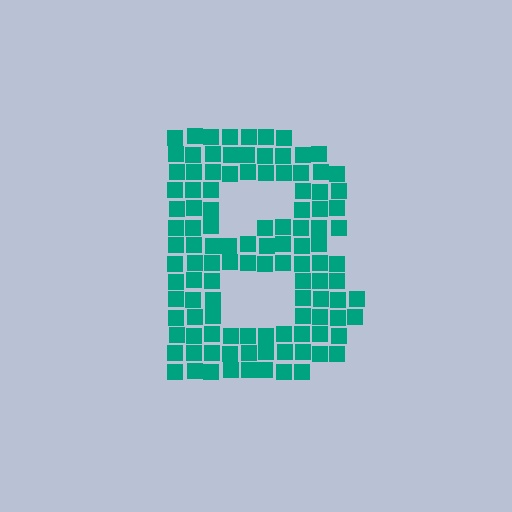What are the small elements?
The small elements are squares.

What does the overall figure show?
The overall figure shows the letter B.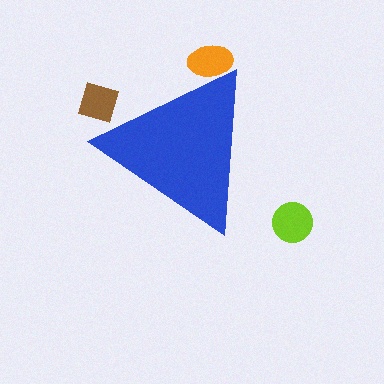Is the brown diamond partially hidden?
Yes, the brown diamond is partially hidden behind the blue triangle.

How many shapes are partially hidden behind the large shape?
2 shapes are partially hidden.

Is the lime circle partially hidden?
No, the lime circle is fully visible.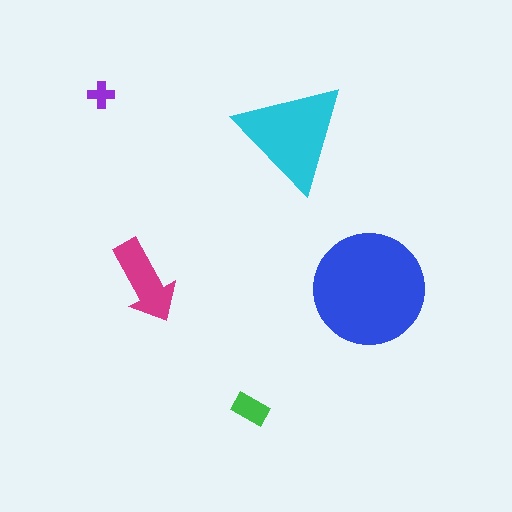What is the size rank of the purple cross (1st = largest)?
5th.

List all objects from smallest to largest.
The purple cross, the green rectangle, the magenta arrow, the cyan triangle, the blue circle.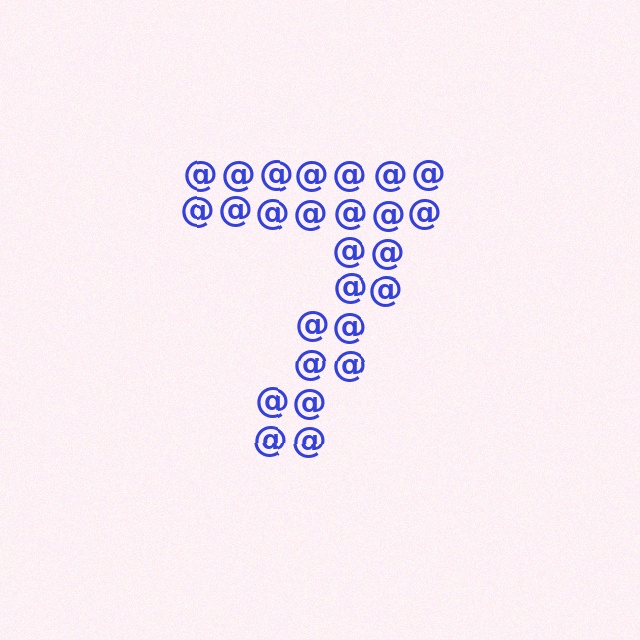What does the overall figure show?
The overall figure shows the digit 7.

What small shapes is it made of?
It is made of small at signs.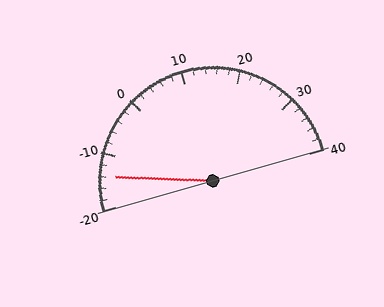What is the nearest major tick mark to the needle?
The nearest major tick mark is -10.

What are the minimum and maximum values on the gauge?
The gauge ranges from -20 to 40.